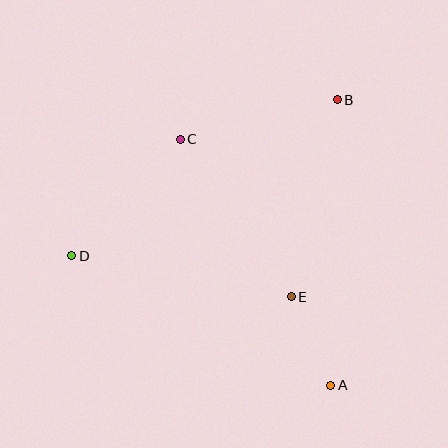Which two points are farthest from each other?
Points B and D are farthest from each other.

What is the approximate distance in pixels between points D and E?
The distance between D and E is approximately 223 pixels.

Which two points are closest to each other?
Points A and E are closest to each other.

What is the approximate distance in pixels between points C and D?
The distance between C and D is approximately 159 pixels.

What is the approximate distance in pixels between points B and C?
The distance between B and C is approximately 162 pixels.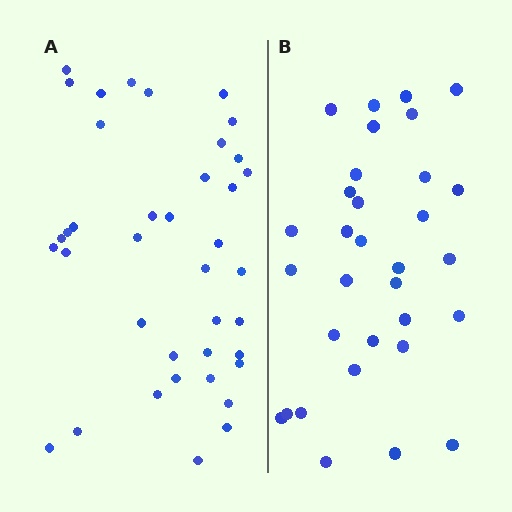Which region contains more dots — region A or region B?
Region A (the left region) has more dots.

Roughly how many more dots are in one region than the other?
Region A has roughly 8 or so more dots than region B.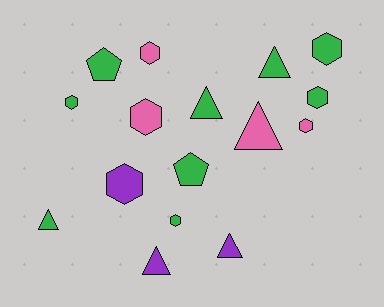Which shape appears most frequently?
Hexagon, with 8 objects.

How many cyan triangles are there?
There are no cyan triangles.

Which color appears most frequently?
Green, with 9 objects.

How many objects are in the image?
There are 16 objects.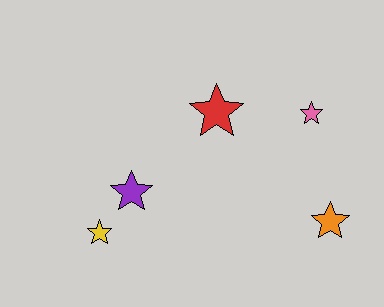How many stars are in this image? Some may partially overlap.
There are 5 stars.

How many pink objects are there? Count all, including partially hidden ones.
There is 1 pink object.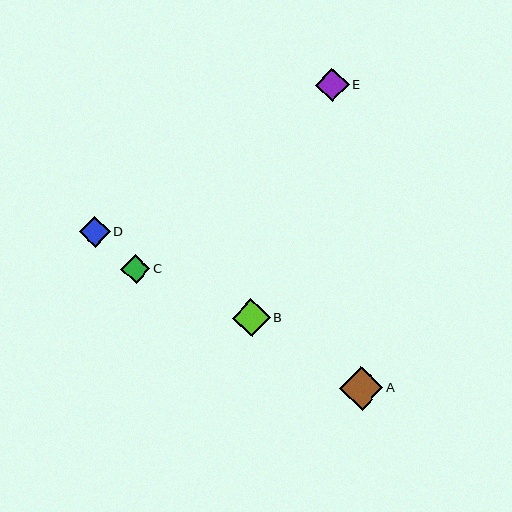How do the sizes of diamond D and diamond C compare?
Diamond D and diamond C are approximately the same size.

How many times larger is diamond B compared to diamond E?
Diamond B is approximately 1.1 times the size of diamond E.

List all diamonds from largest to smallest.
From largest to smallest: A, B, E, D, C.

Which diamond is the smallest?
Diamond C is the smallest with a size of approximately 29 pixels.